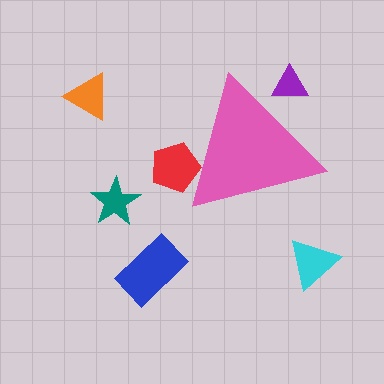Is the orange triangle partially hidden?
No, the orange triangle is fully visible.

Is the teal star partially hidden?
No, the teal star is fully visible.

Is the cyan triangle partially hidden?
No, the cyan triangle is fully visible.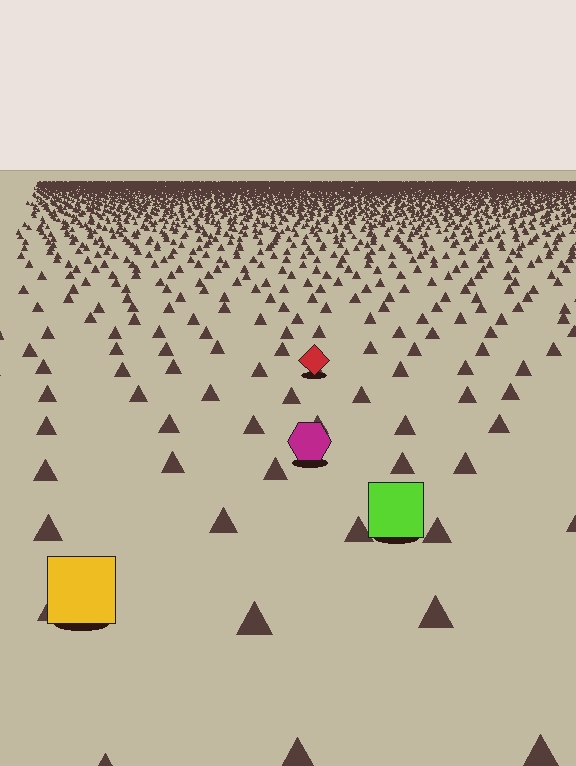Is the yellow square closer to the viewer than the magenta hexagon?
Yes. The yellow square is closer — you can tell from the texture gradient: the ground texture is coarser near it.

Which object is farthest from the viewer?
The red diamond is farthest from the viewer. It appears smaller and the ground texture around it is denser.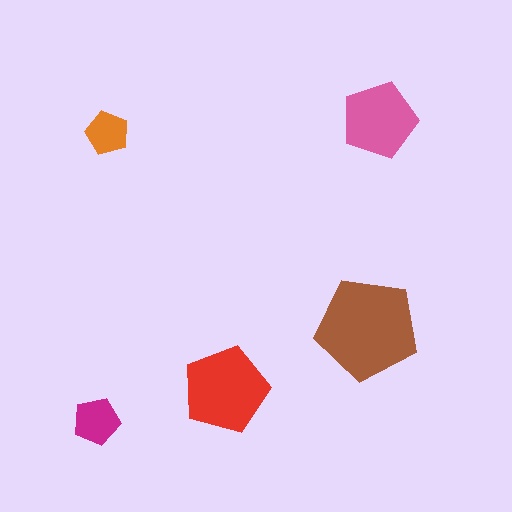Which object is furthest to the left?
The magenta pentagon is leftmost.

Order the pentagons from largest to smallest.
the brown one, the red one, the pink one, the magenta one, the orange one.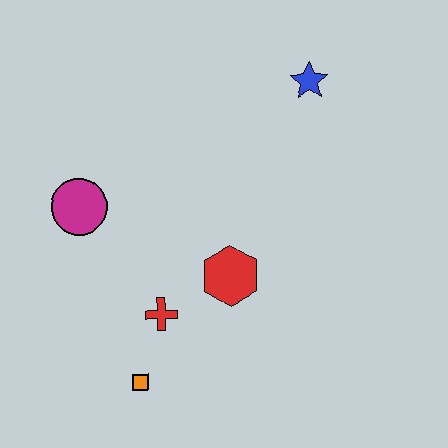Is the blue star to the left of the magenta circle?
No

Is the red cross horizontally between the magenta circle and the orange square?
No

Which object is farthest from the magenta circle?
The blue star is farthest from the magenta circle.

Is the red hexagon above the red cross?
Yes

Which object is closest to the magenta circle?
The red cross is closest to the magenta circle.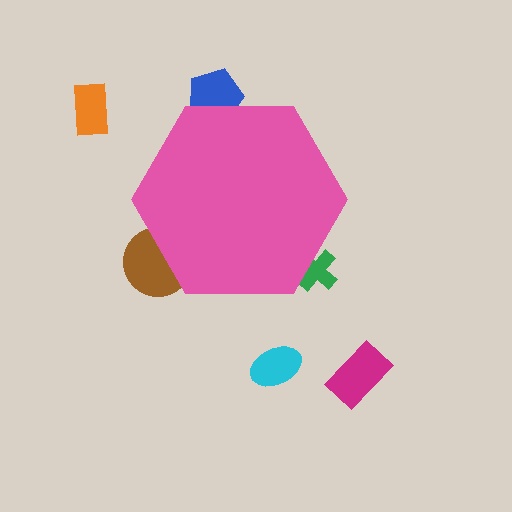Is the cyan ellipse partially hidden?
No, the cyan ellipse is fully visible.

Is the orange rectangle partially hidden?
No, the orange rectangle is fully visible.